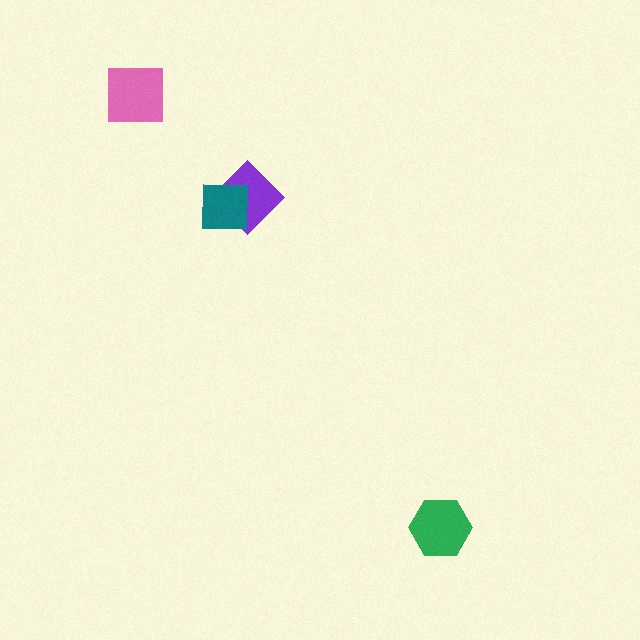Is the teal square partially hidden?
No, no other shape covers it.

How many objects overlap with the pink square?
0 objects overlap with the pink square.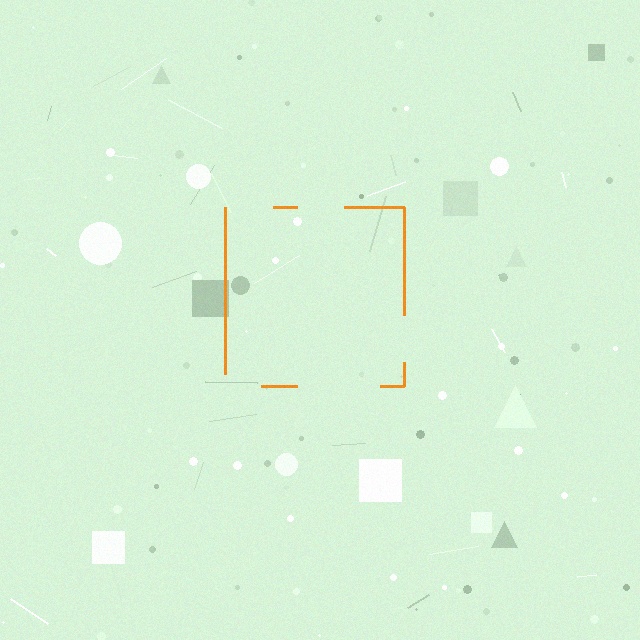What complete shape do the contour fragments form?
The contour fragments form a square.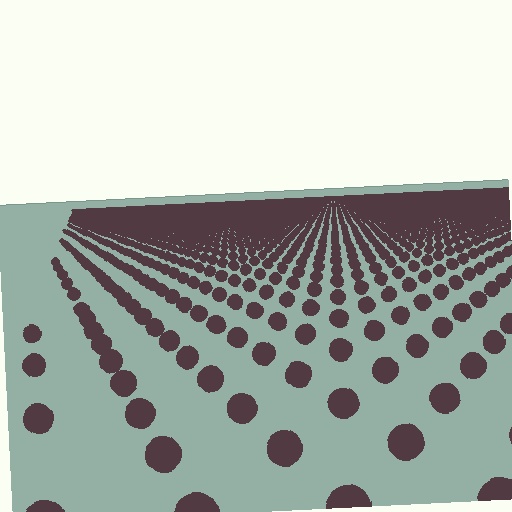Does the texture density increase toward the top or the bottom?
Density increases toward the top.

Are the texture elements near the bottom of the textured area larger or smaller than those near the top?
Larger. Near the bottom, elements are closer to the viewer and appear at a bigger on-screen size.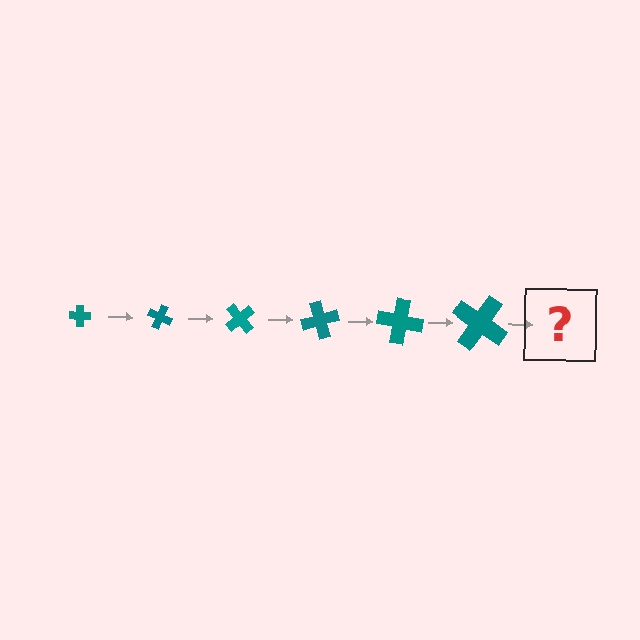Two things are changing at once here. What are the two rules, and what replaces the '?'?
The two rules are that the cross grows larger each step and it rotates 25 degrees each step. The '?' should be a cross, larger than the previous one and rotated 150 degrees from the start.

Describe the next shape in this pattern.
It should be a cross, larger than the previous one and rotated 150 degrees from the start.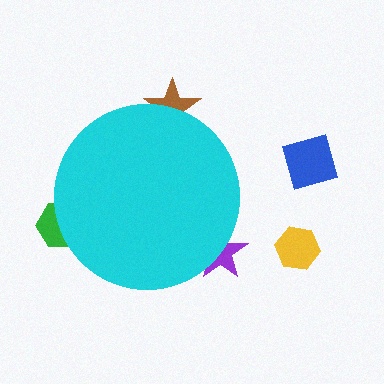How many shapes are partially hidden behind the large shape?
3 shapes are partially hidden.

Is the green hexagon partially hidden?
Yes, the green hexagon is partially hidden behind the cyan circle.